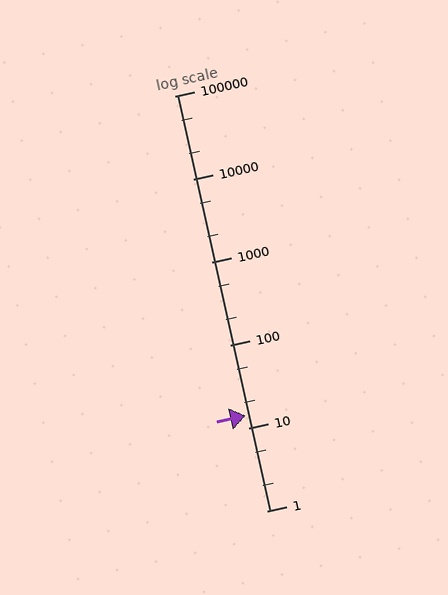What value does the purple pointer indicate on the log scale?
The pointer indicates approximately 14.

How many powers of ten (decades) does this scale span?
The scale spans 5 decades, from 1 to 100000.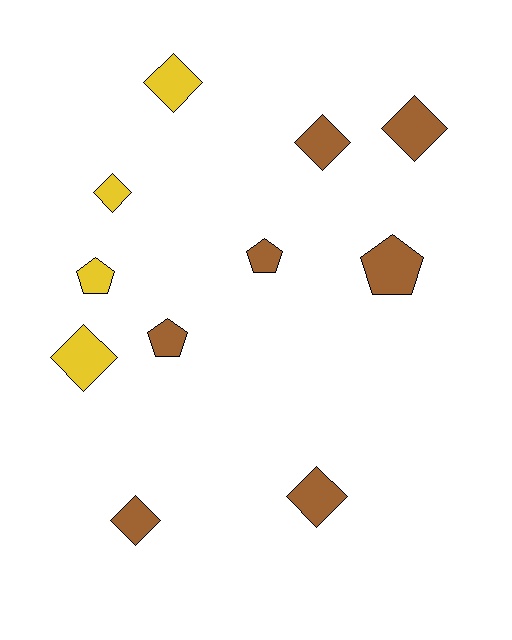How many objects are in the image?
There are 11 objects.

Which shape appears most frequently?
Diamond, with 7 objects.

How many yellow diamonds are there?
There are 3 yellow diamonds.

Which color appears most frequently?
Brown, with 7 objects.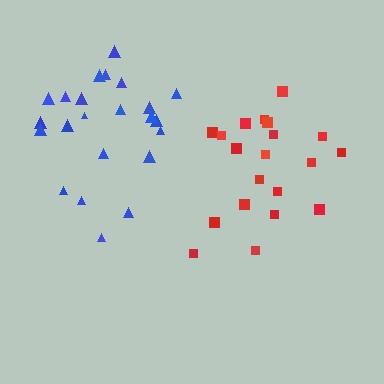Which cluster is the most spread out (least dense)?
Red.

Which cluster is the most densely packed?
Blue.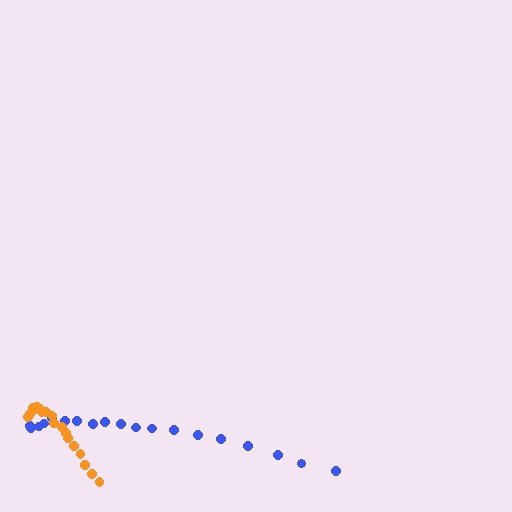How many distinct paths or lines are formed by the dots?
There are 2 distinct paths.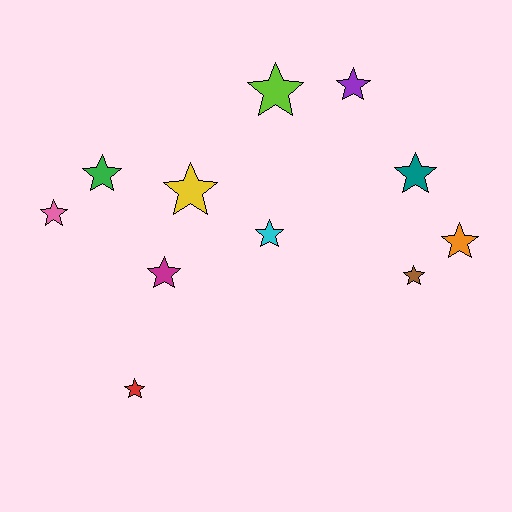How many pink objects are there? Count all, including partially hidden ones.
There is 1 pink object.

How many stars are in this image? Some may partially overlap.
There are 11 stars.